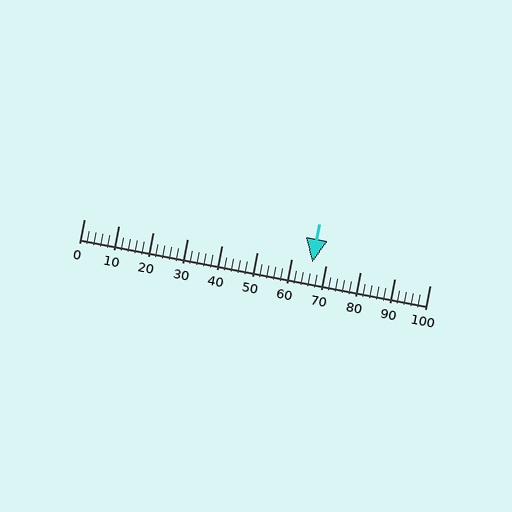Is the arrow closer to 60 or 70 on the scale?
The arrow is closer to 70.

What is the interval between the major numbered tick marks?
The major tick marks are spaced 10 units apart.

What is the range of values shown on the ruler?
The ruler shows values from 0 to 100.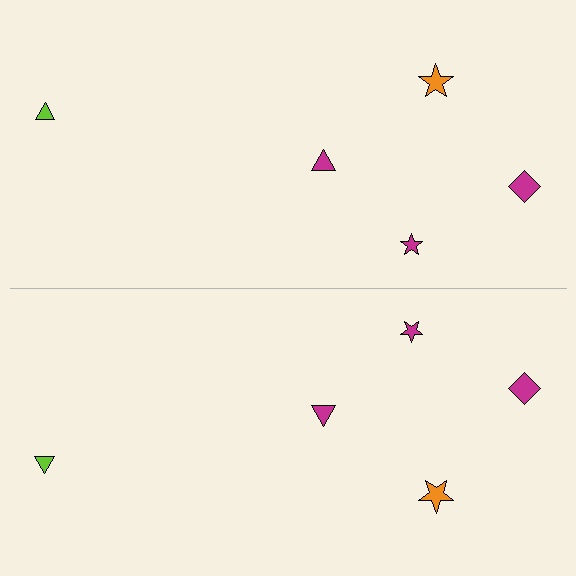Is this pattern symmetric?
Yes, this pattern has bilateral (reflection) symmetry.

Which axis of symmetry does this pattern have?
The pattern has a horizontal axis of symmetry running through the center of the image.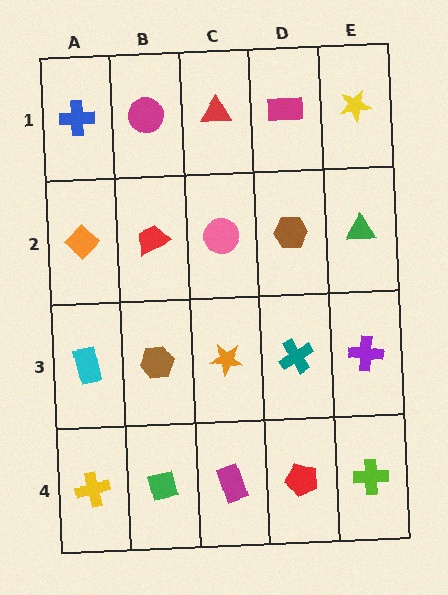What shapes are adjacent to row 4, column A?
A cyan rectangle (row 3, column A), a green square (row 4, column B).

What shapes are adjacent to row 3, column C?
A pink circle (row 2, column C), a magenta rectangle (row 4, column C), a brown hexagon (row 3, column B), a teal cross (row 3, column D).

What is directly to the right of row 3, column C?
A teal cross.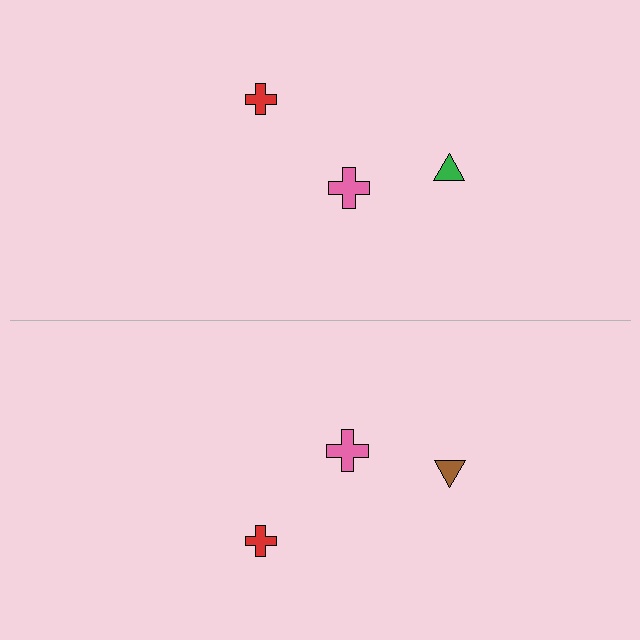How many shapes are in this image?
There are 6 shapes in this image.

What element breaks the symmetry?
The brown triangle on the bottom side breaks the symmetry — its mirror counterpart is green.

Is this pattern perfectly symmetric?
No, the pattern is not perfectly symmetric. The brown triangle on the bottom side breaks the symmetry — its mirror counterpart is green.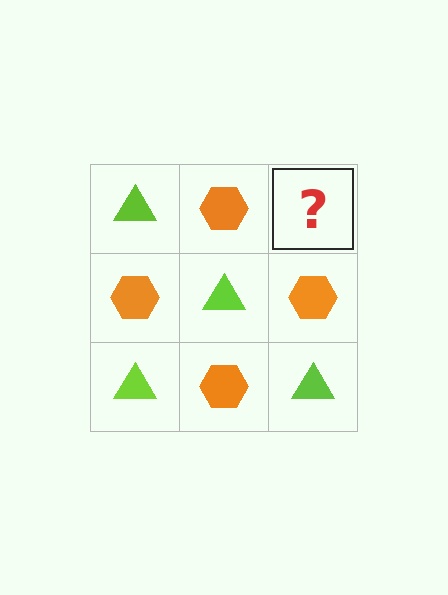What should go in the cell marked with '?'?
The missing cell should contain a lime triangle.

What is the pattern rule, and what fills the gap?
The rule is that it alternates lime triangle and orange hexagon in a checkerboard pattern. The gap should be filled with a lime triangle.